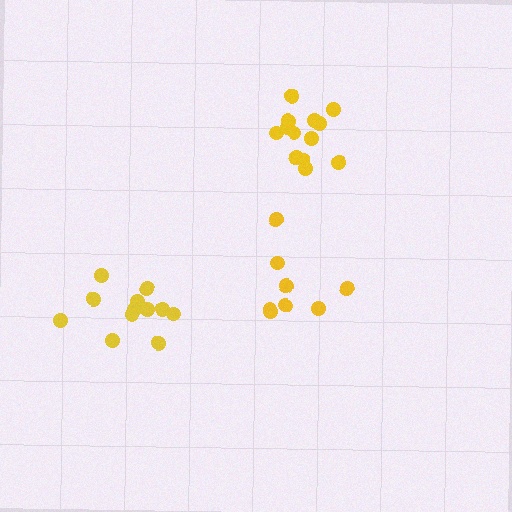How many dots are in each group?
Group 1: 13 dots, Group 2: 8 dots, Group 3: 12 dots (33 total).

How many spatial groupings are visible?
There are 3 spatial groupings.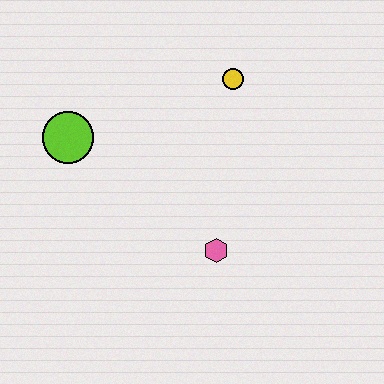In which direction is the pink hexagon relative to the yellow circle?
The pink hexagon is below the yellow circle.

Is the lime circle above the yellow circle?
No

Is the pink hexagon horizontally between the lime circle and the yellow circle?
Yes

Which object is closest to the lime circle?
The yellow circle is closest to the lime circle.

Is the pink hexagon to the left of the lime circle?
No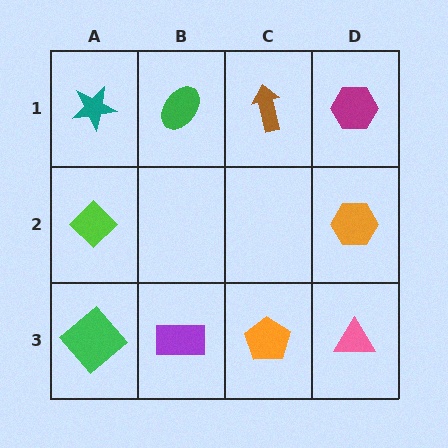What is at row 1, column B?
A green ellipse.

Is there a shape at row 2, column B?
No, that cell is empty.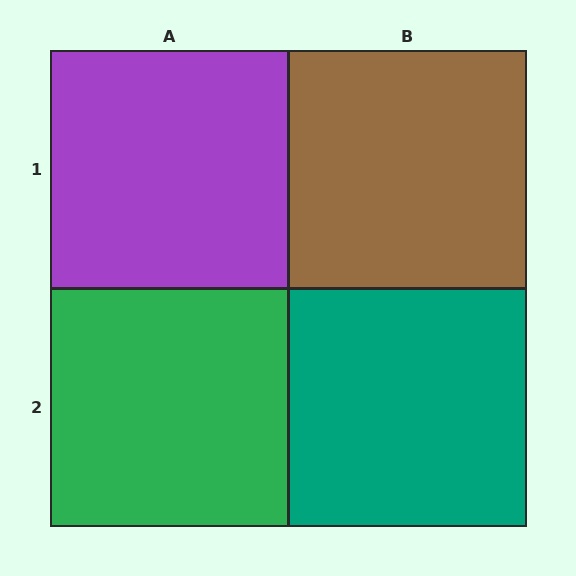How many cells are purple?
1 cell is purple.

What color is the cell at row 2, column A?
Green.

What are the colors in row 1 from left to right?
Purple, brown.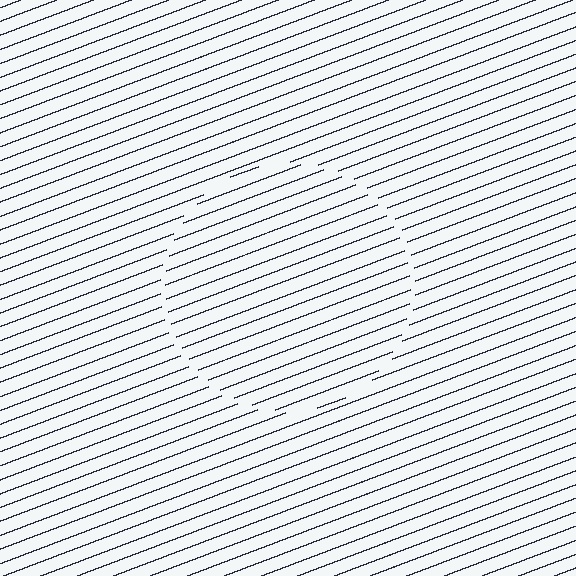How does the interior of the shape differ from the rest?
The interior of the shape contains the same grating, shifted by half a period — the contour is defined by the phase discontinuity where line-ends from the inner and outer gratings abut.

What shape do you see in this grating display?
An illusory circle. The interior of the shape contains the same grating, shifted by half a period — the contour is defined by the phase discontinuity where line-ends from the inner and outer gratings abut.